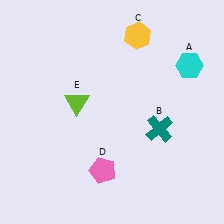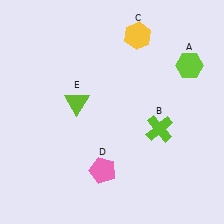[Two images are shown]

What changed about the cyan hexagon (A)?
In Image 1, A is cyan. In Image 2, it changed to lime.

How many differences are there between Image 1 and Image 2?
There are 2 differences between the two images.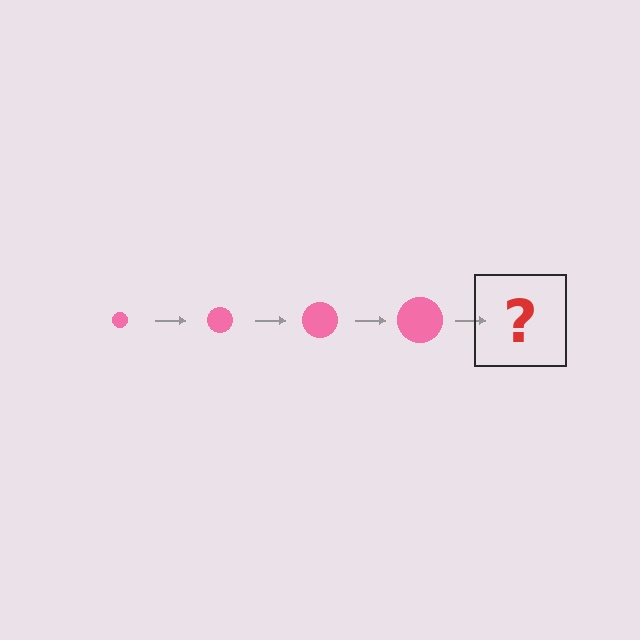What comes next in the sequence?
The next element should be a pink circle, larger than the previous one.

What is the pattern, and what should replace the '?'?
The pattern is that the circle gets progressively larger each step. The '?' should be a pink circle, larger than the previous one.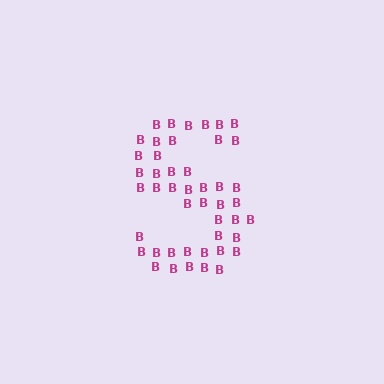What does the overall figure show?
The overall figure shows the letter S.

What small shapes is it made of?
It is made of small letter B's.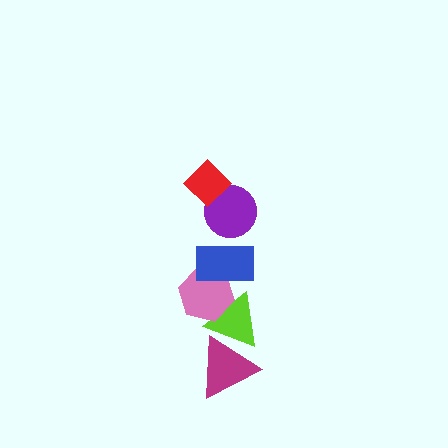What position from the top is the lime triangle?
The lime triangle is 5th from the top.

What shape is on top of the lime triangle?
The pink hexagon is on top of the lime triangle.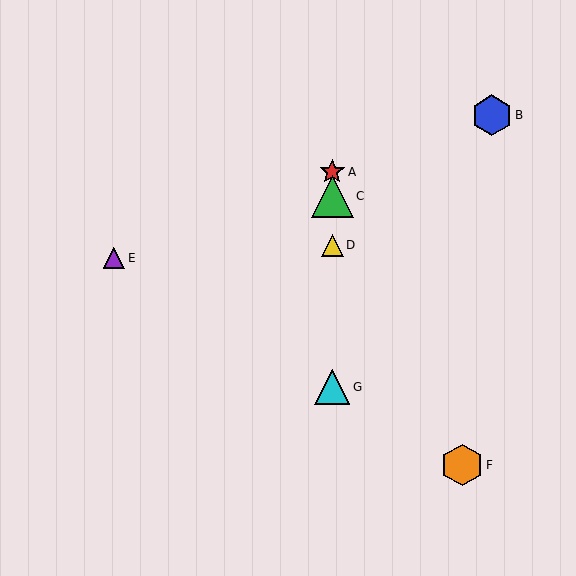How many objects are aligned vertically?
4 objects (A, C, D, G) are aligned vertically.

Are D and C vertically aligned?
Yes, both are at x≈332.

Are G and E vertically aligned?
No, G is at x≈332 and E is at x≈114.